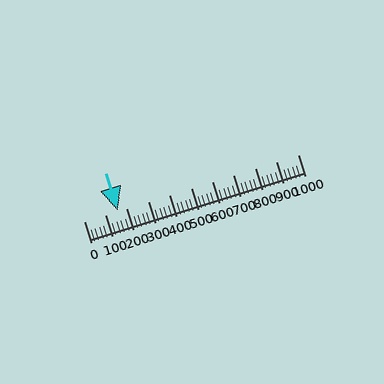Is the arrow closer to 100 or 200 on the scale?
The arrow is closer to 200.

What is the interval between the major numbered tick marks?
The major tick marks are spaced 100 units apart.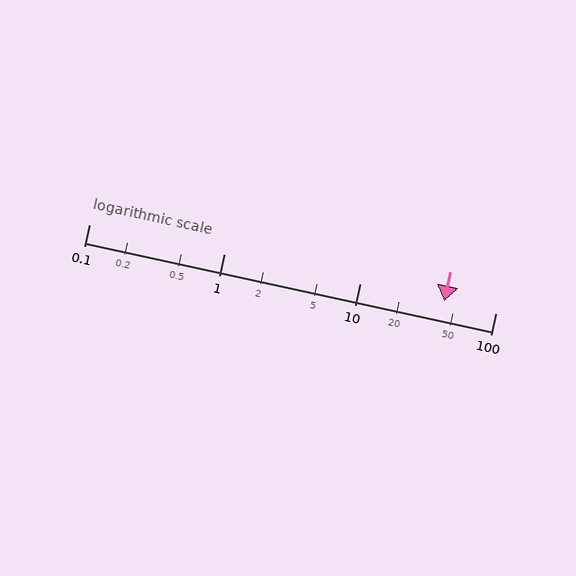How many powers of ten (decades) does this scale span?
The scale spans 3 decades, from 0.1 to 100.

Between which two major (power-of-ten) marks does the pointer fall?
The pointer is between 10 and 100.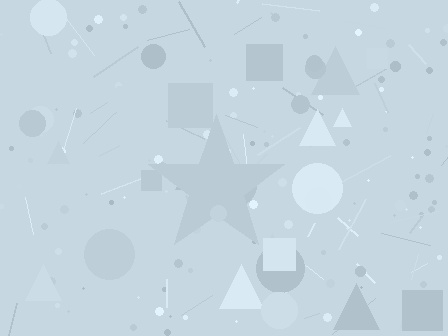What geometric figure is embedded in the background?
A star is embedded in the background.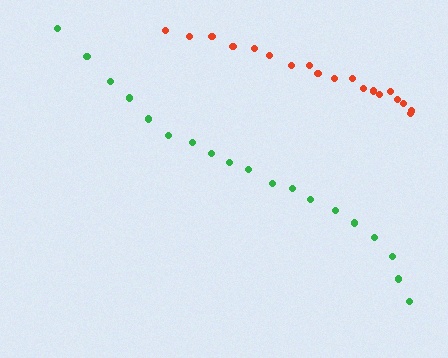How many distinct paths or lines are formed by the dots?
There are 2 distinct paths.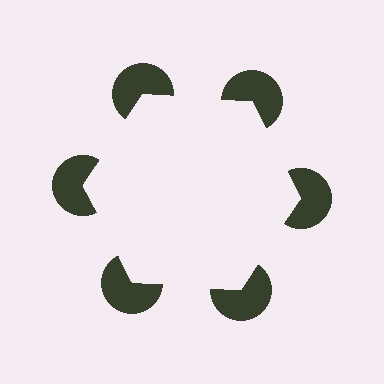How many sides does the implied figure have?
6 sides.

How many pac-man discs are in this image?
There are 6 — one at each vertex of the illusory hexagon.